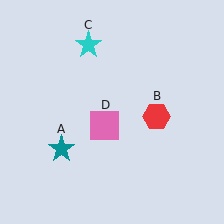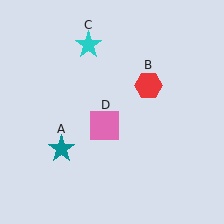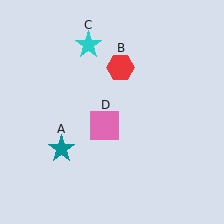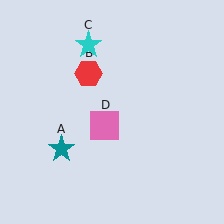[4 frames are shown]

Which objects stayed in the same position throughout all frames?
Teal star (object A) and cyan star (object C) and pink square (object D) remained stationary.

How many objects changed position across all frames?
1 object changed position: red hexagon (object B).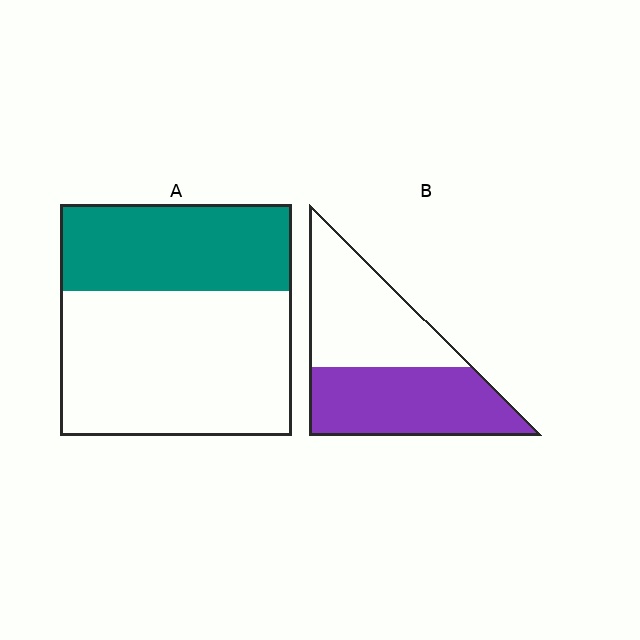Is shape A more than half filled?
No.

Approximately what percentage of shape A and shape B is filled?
A is approximately 40% and B is approximately 50%.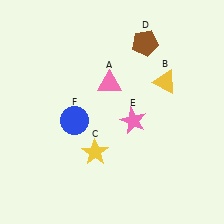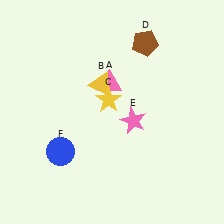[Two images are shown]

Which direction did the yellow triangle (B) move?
The yellow triangle (B) moved left.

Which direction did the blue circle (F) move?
The blue circle (F) moved down.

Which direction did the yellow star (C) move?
The yellow star (C) moved up.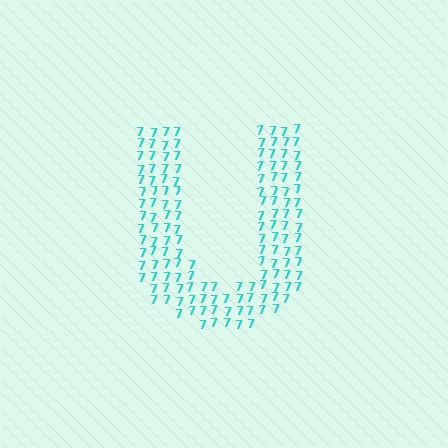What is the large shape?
The large shape is the letter U.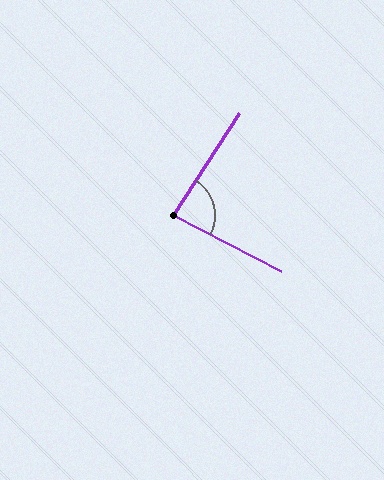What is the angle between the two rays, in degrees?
Approximately 85 degrees.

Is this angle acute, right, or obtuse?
It is acute.